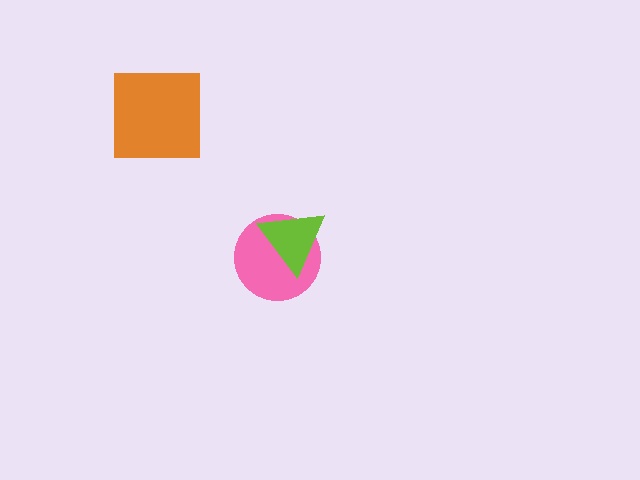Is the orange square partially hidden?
No, no other shape covers it.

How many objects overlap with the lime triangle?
1 object overlaps with the lime triangle.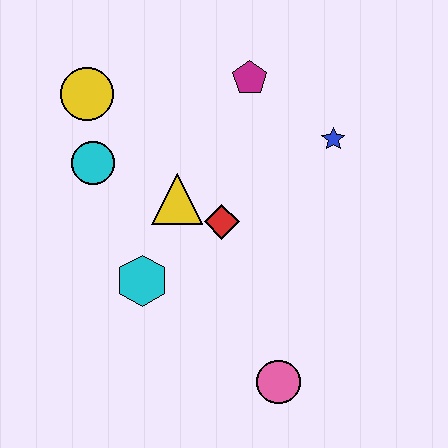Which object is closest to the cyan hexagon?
The yellow triangle is closest to the cyan hexagon.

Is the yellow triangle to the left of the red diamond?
Yes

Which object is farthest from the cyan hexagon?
The blue star is farthest from the cyan hexagon.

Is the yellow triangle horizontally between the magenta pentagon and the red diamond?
No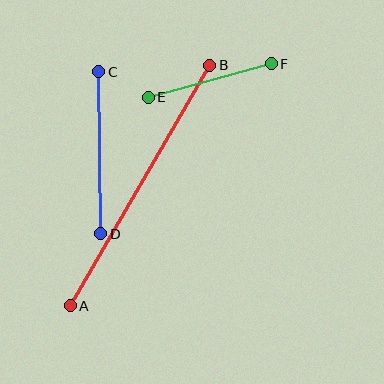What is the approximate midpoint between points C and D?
The midpoint is at approximately (100, 153) pixels.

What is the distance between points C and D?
The distance is approximately 162 pixels.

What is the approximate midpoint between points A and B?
The midpoint is at approximately (140, 185) pixels.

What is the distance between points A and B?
The distance is approximately 278 pixels.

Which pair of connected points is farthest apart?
Points A and B are farthest apart.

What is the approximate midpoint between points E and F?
The midpoint is at approximately (210, 80) pixels.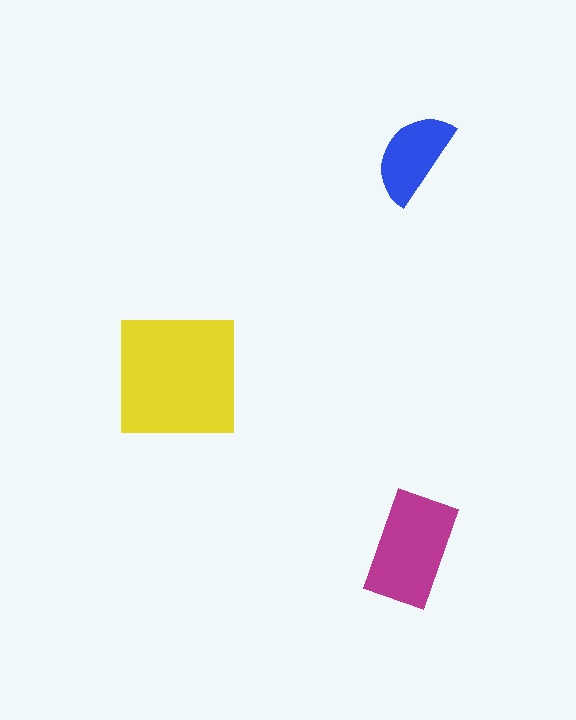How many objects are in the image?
There are 3 objects in the image.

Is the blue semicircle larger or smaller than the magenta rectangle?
Smaller.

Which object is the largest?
The yellow square.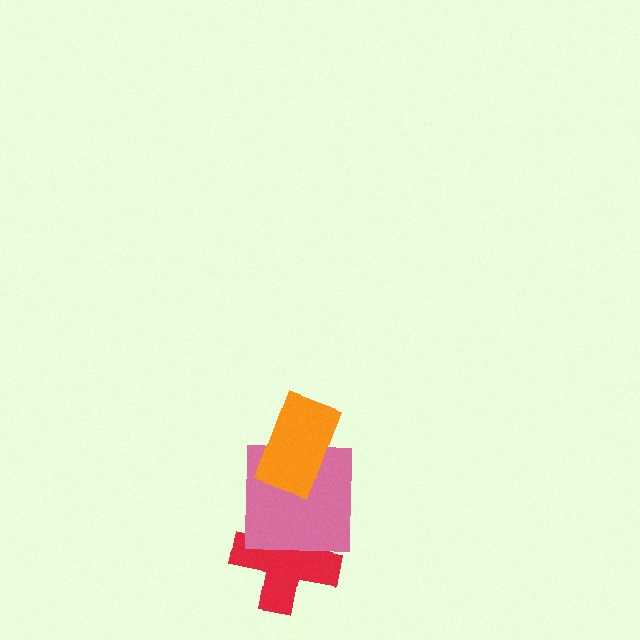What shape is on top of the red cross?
The pink square is on top of the red cross.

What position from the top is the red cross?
The red cross is 3rd from the top.